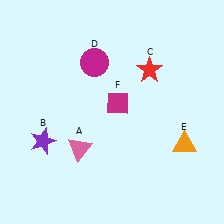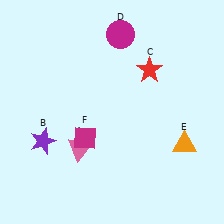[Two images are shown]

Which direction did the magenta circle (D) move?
The magenta circle (D) moved up.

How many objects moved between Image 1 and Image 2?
2 objects moved between the two images.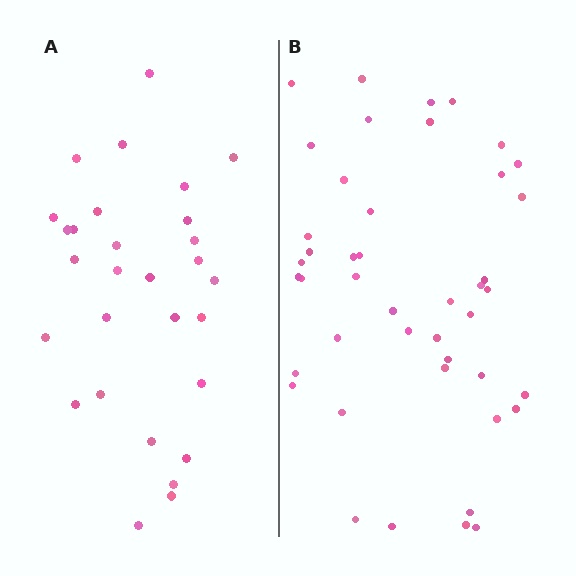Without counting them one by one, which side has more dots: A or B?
Region B (the right region) has more dots.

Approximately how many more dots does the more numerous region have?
Region B has approximately 15 more dots than region A.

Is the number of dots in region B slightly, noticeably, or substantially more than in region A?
Region B has substantially more. The ratio is roughly 1.5 to 1.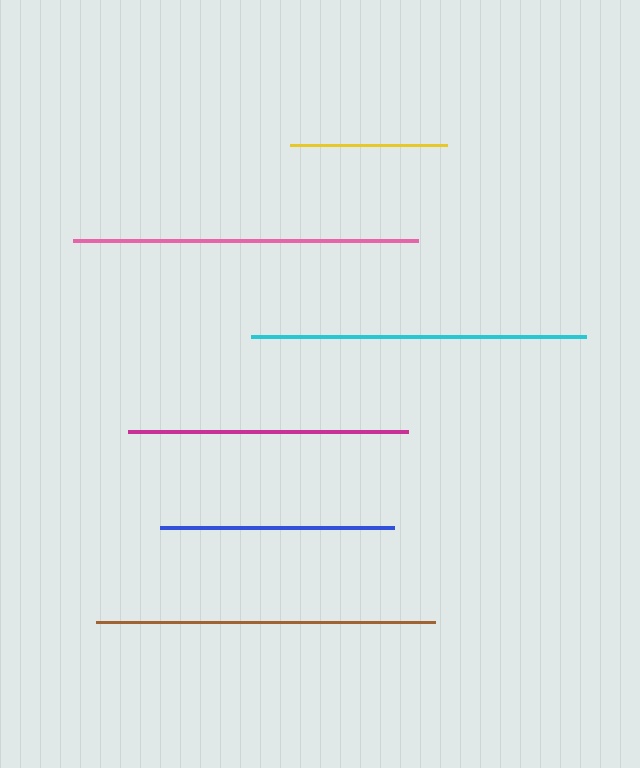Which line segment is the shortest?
The yellow line is the shortest at approximately 157 pixels.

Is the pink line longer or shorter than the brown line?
The pink line is longer than the brown line.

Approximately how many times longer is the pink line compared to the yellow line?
The pink line is approximately 2.2 times the length of the yellow line.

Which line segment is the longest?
The pink line is the longest at approximately 345 pixels.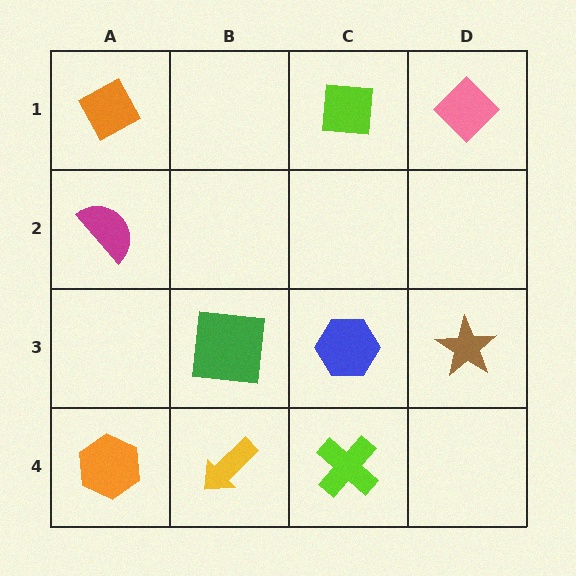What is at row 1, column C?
A lime square.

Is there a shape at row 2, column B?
No, that cell is empty.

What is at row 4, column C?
A lime cross.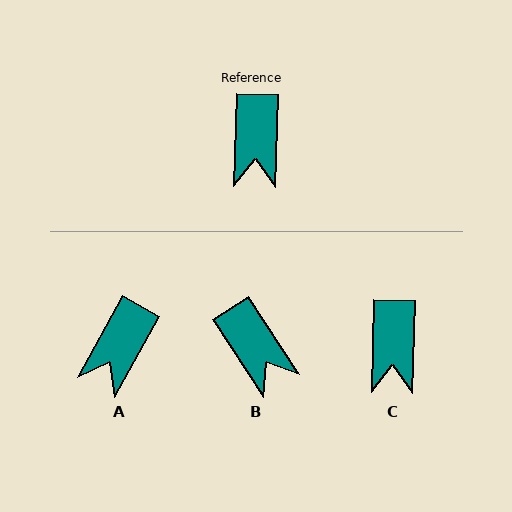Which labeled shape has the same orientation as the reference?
C.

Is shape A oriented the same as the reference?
No, it is off by about 27 degrees.